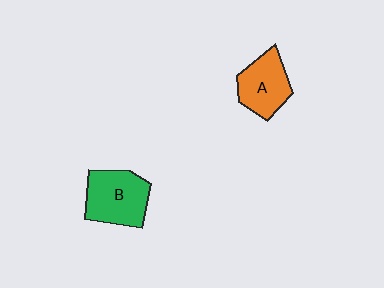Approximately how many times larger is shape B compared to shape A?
Approximately 1.2 times.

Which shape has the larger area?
Shape B (green).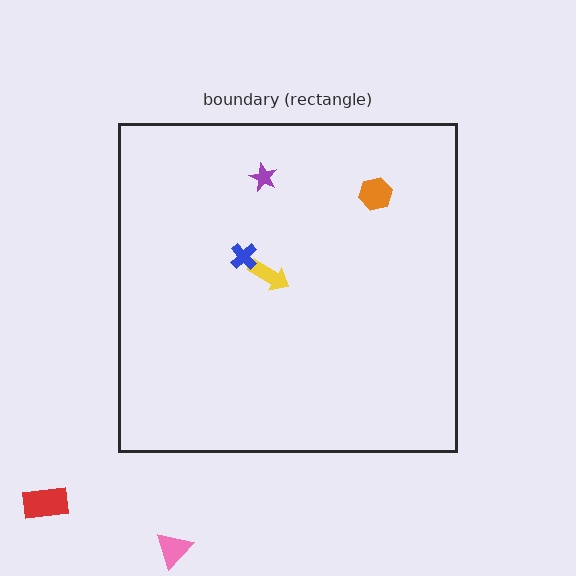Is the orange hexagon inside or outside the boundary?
Inside.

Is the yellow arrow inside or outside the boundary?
Inside.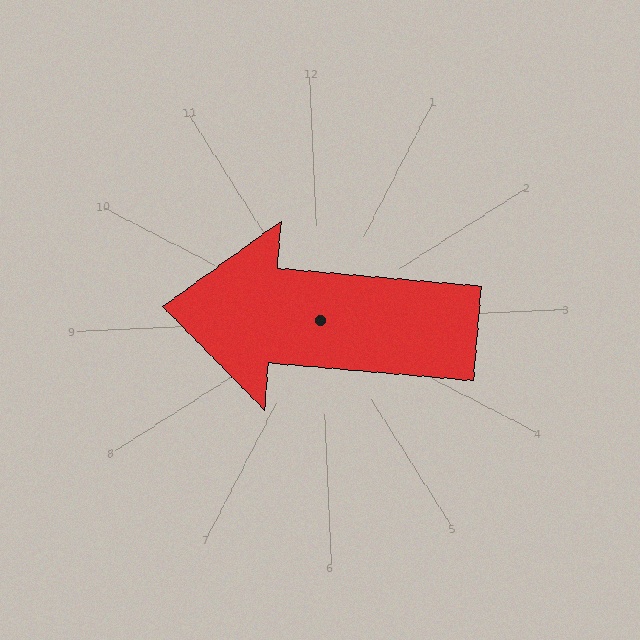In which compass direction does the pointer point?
West.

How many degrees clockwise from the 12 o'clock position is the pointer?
Approximately 277 degrees.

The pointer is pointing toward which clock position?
Roughly 9 o'clock.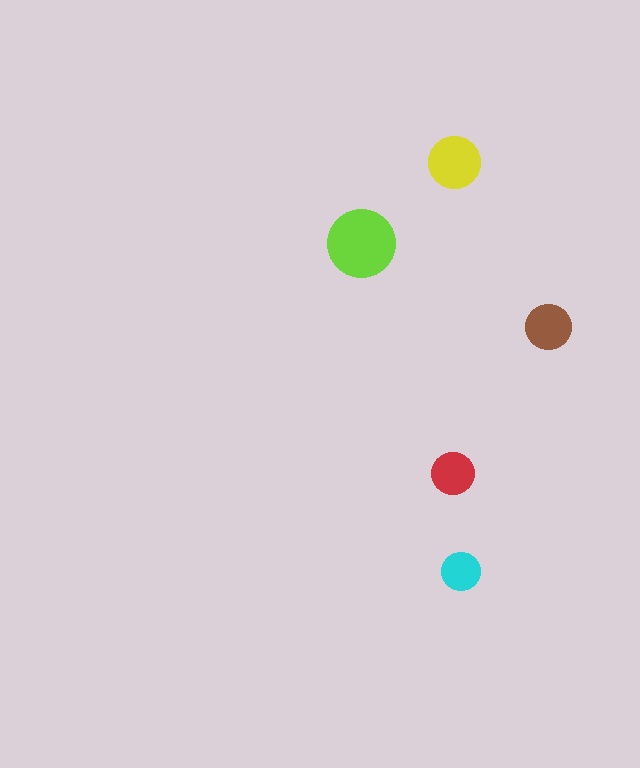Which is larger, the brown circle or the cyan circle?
The brown one.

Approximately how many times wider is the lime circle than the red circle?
About 1.5 times wider.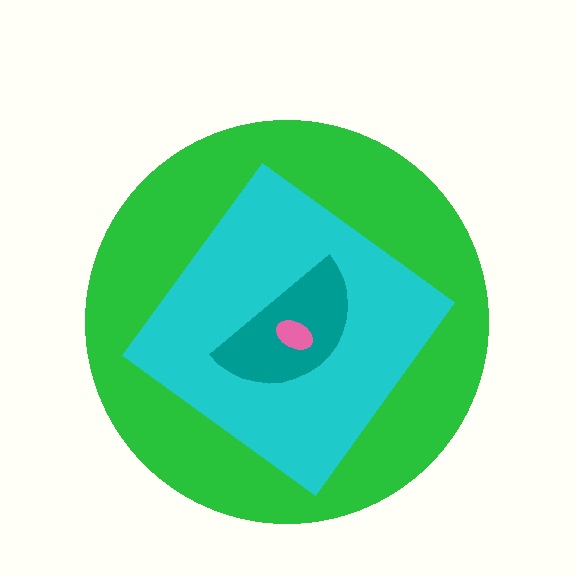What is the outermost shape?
The green circle.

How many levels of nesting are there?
4.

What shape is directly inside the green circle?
The cyan diamond.